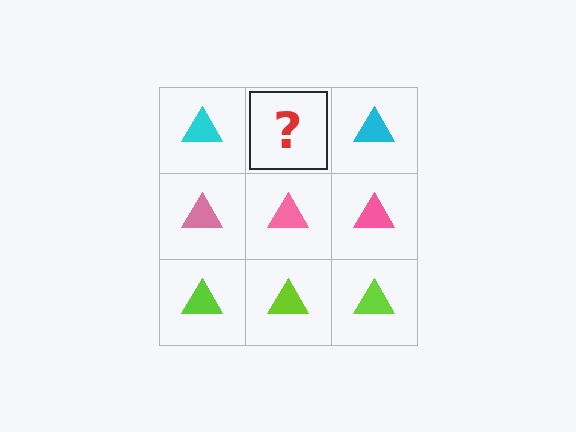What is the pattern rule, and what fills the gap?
The rule is that each row has a consistent color. The gap should be filled with a cyan triangle.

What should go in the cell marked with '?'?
The missing cell should contain a cyan triangle.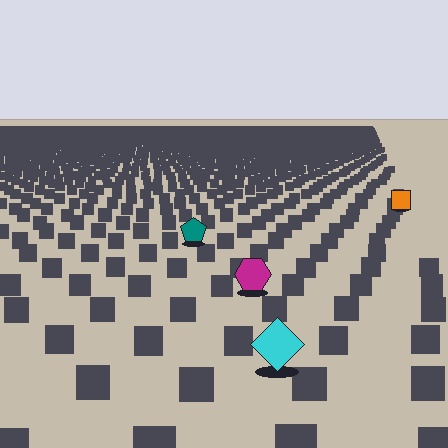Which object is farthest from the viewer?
The orange square is farthest from the viewer. It appears smaller and the ground texture around it is denser.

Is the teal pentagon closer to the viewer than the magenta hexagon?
No. The magenta hexagon is closer — you can tell from the texture gradient: the ground texture is coarser near it.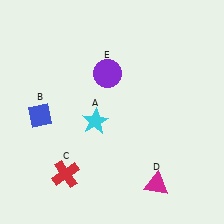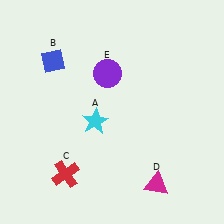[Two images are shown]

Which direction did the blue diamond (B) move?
The blue diamond (B) moved up.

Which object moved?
The blue diamond (B) moved up.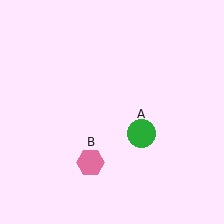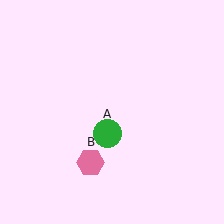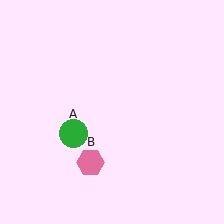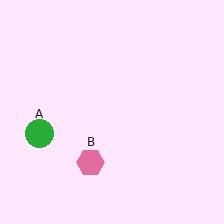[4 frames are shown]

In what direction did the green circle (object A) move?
The green circle (object A) moved left.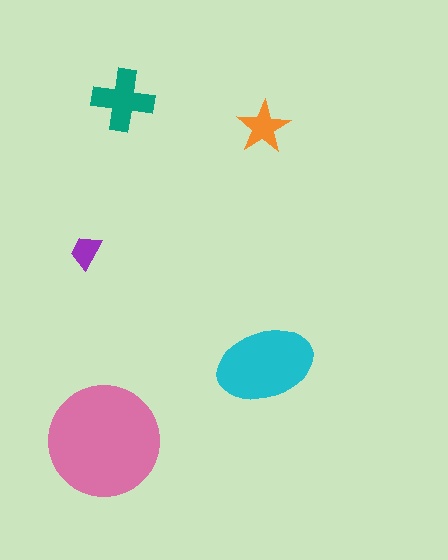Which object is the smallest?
The purple trapezoid.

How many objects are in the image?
There are 5 objects in the image.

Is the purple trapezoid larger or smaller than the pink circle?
Smaller.